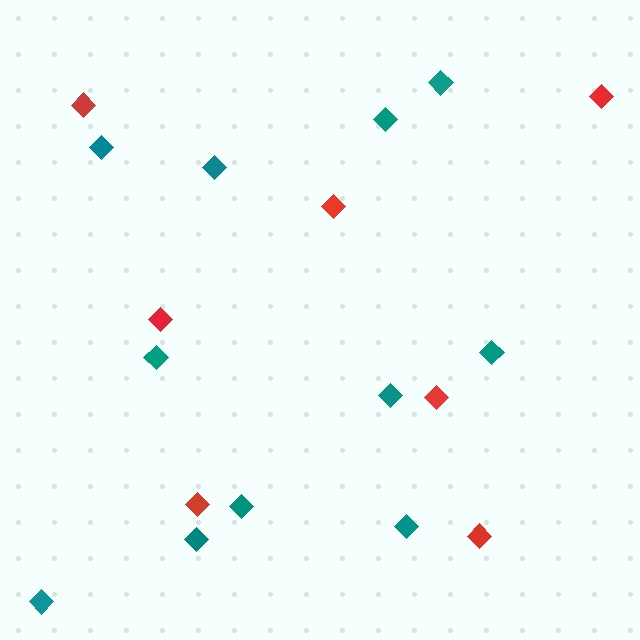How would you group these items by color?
There are 2 groups: one group of red diamonds (7) and one group of teal diamonds (11).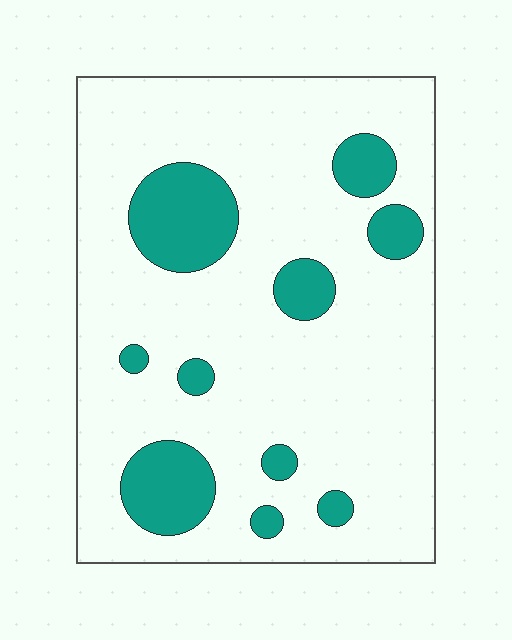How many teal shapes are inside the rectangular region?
10.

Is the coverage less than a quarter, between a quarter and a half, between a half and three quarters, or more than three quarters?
Less than a quarter.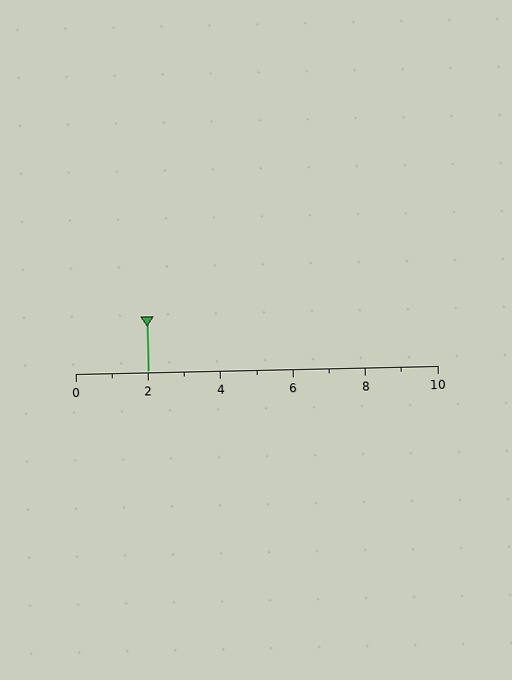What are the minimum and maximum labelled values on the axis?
The axis runs from 0 to 10.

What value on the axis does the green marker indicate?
The marker indicates approximately 2.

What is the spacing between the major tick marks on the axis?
The major ticks are spaced 2 apart.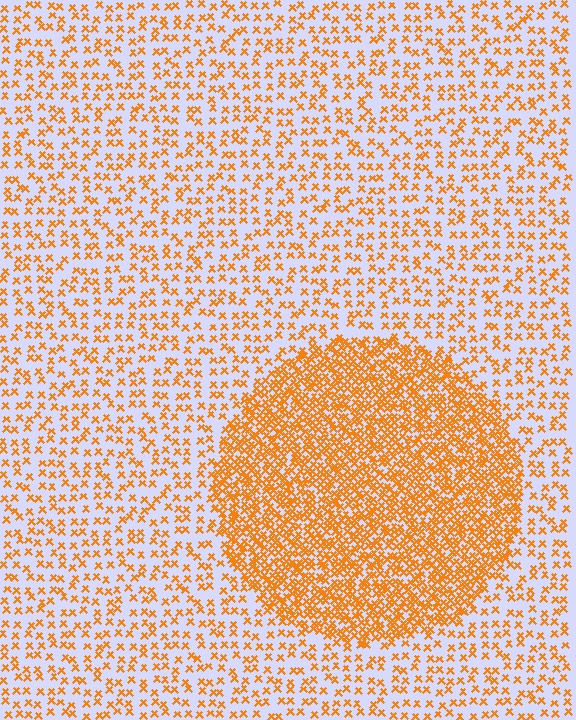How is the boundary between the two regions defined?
The boundary is defined by a change in element density (approximately 2.8x ratio). All elements are the same color, size, and shape.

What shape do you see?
I see a circle.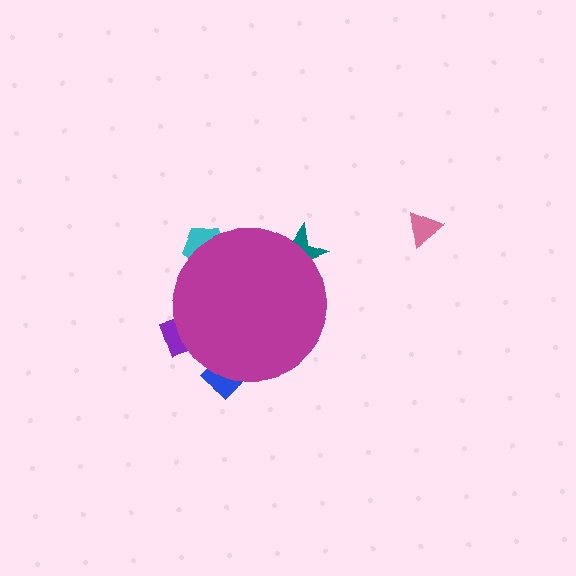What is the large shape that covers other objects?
A magenta circle.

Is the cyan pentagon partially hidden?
Yes, the cyan pentagon is partially hidden behind the magenta circle.